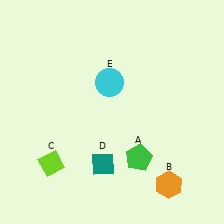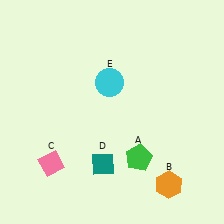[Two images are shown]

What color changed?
The diamond (C) changed from lime in Image 1 to pink in Image 2.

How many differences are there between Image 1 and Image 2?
There is 1 difference between the two images.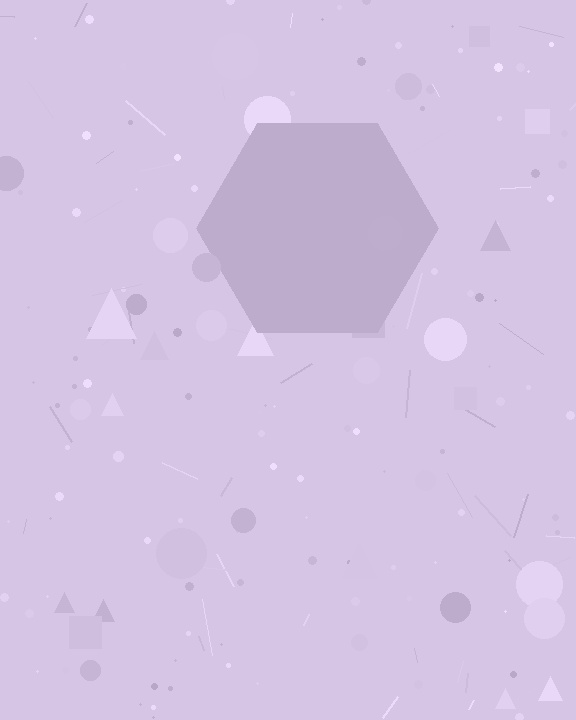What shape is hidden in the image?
A hexagon is hidden in the image.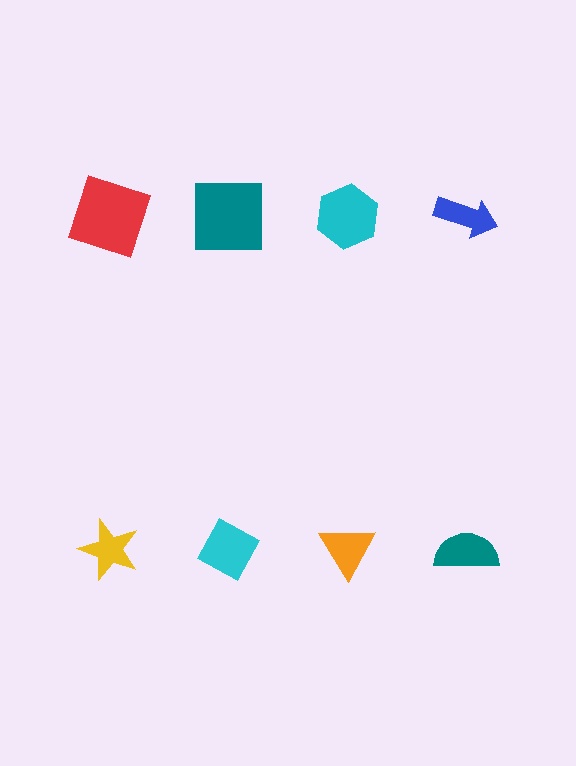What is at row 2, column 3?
An orange triangle.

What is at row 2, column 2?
A cyan diamond.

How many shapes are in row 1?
4 shapes.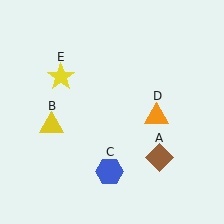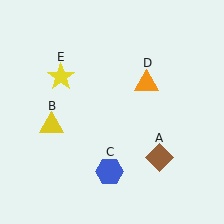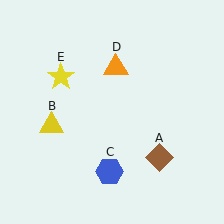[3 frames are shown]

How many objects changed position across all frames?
1 object changed position: orange triangle (object D).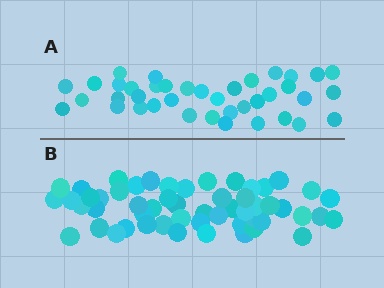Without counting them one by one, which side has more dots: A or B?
Region B (the bottom region) has more dots.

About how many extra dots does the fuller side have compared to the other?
Region B has approximately 15 more dots than region A.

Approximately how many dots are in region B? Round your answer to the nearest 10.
About 50 dots. (The exact count is 54, which rounds to 50.)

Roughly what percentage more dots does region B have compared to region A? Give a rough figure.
About 40% more.